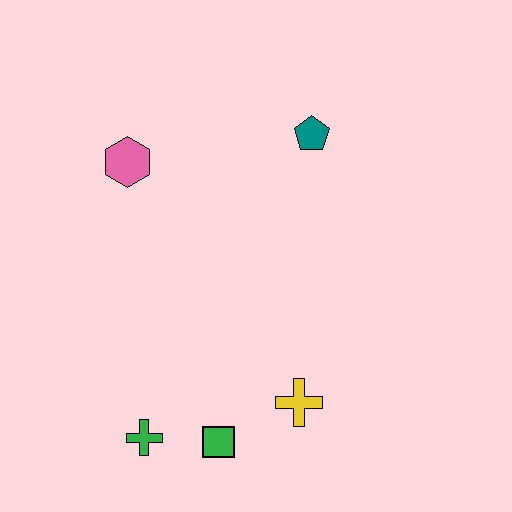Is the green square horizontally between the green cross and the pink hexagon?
No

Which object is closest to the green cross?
The green square is closest to the green cross.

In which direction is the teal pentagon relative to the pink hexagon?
The teal pentagon is to the right of the pink hexagon.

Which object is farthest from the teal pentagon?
The green cross is farthest from the teal pentagon.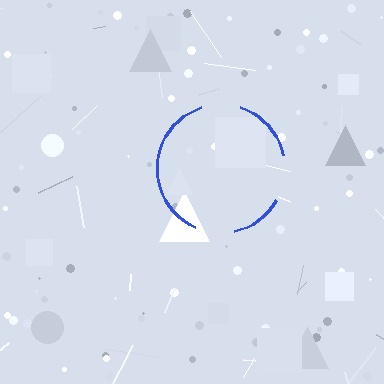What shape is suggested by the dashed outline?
The dashed outline suggests a circle.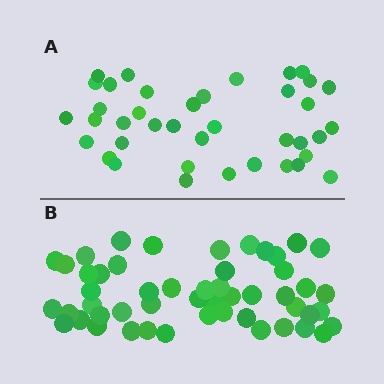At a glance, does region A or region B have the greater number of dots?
Region B (the bottom region) has more dots.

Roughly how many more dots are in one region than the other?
Region B has roughly 12 or so more dots than region A.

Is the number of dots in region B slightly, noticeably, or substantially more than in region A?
Region B has noticeably more, but not dramatically so. The ratio is roughly 1.3 to 1.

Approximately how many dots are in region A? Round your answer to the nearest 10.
About 40 dots. (The exact count is 39, which rounds to 40.)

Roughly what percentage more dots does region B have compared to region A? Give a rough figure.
About 30% more.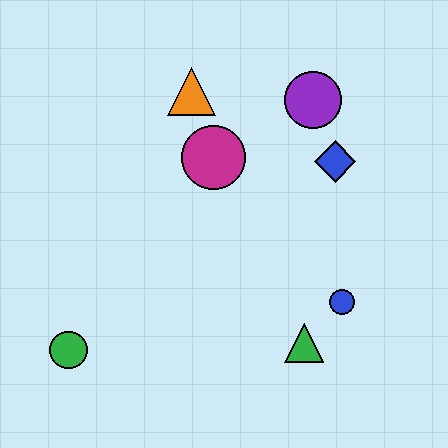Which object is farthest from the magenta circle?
The green circle is farthest from the magenta circle.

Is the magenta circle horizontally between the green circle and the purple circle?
Yes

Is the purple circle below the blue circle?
No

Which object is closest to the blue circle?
The green triangle is closest to the blue circle.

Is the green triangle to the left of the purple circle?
Yes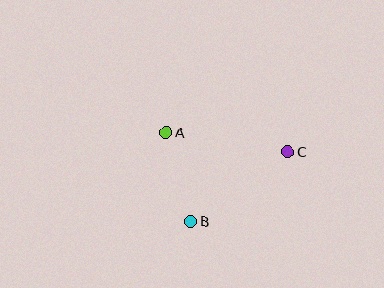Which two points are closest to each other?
Points A and B are closest to each other.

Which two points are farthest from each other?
Points A and C are farthest from each other.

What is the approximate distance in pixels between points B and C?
The distance between B and C is approximately 119 pixels.